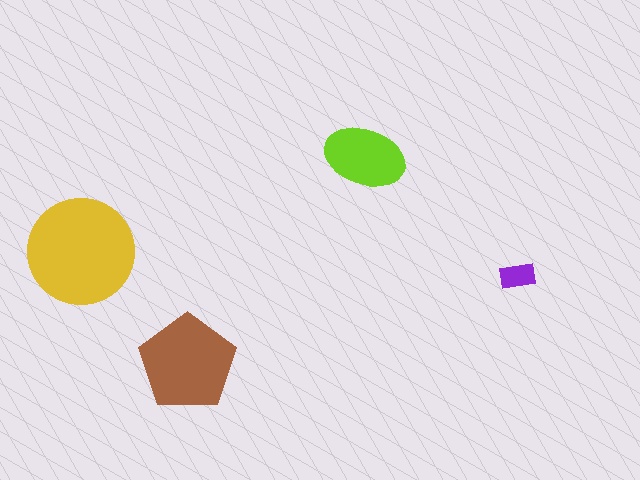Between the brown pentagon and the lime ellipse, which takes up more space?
The brown pentagon.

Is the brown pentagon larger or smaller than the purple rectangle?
Larger.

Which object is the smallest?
The purple rectangle.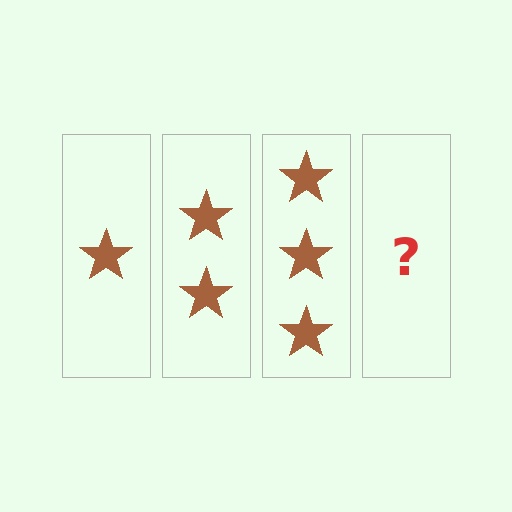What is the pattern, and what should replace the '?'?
The pattern is that each step adds one more star. The '?' should be 4 stars.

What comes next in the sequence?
The next element should be 4 stars.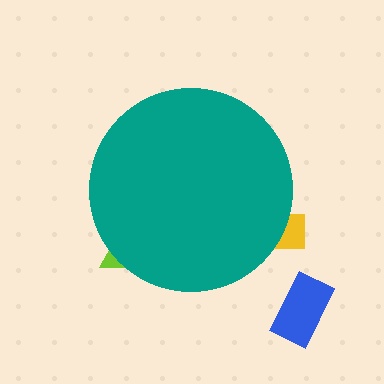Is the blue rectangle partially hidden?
No, the blue rectangle is fully visible.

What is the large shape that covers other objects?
A teal circle.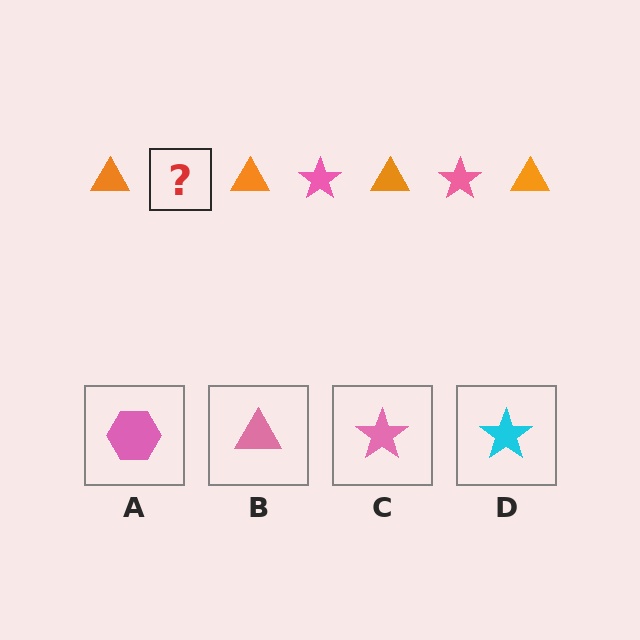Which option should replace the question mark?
Option C.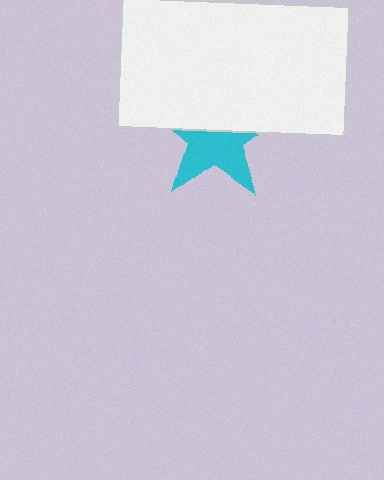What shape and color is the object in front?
The object in front is a white rectangle.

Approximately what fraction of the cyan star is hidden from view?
Roughly 51% of the cyan star is hidden behind the white rectangle.